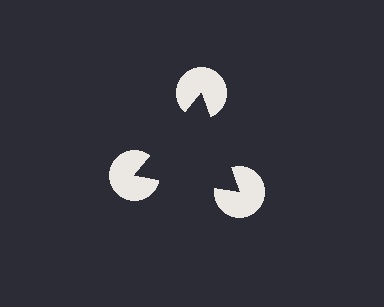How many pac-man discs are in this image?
There are 3 — one at each vertex of the illusory triangle.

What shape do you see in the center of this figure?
An illusory triangle — its edges are inferred from the aligned wedge cuts in the pac-man discs, not physically drawn.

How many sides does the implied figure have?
3 sides.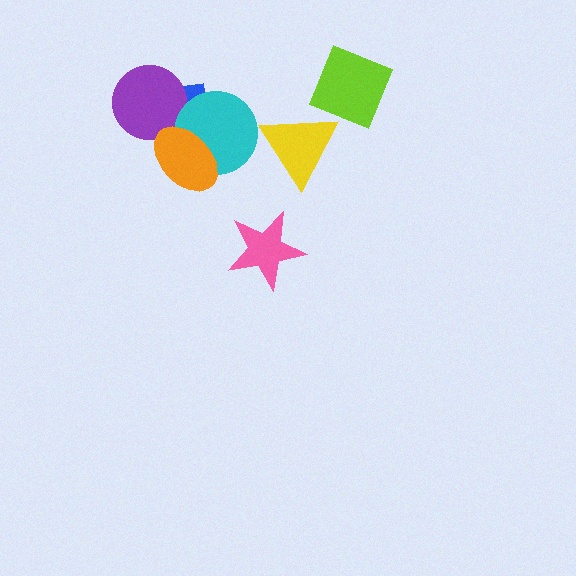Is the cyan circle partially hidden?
Yes, it is partially covered by another shape.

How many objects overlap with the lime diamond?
1 object overlaps with the lime diamond.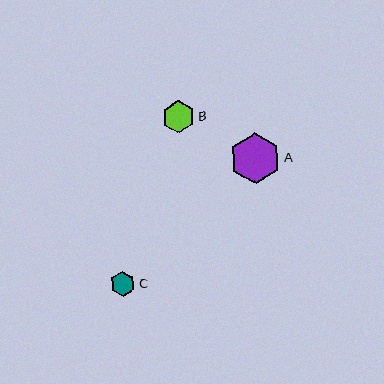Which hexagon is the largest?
Hexagon A is the largest with a size of approximately 51 pixels.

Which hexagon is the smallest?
Hexagon C is the smallest with a size of approximately 25 pixels.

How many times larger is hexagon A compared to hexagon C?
Hexagon A is approximately 2.0 times the size of hexagon C.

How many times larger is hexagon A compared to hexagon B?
Hexagon A is approximately 1.6 times the size of hexagon B.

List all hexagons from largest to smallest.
From largest to smallest: A, B, C.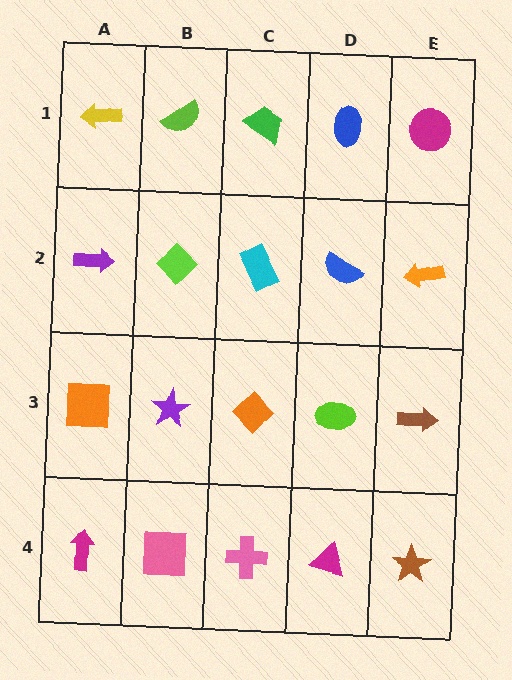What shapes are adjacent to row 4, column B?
A purple star (row 3, column B), a magenta arrow (row 4, column A), a pink cross (row 4, column C).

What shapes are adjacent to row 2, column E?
A magenta circle (row 1, column E), a brown arrow (row 3, column E), a blue semicircle (row 2, column D).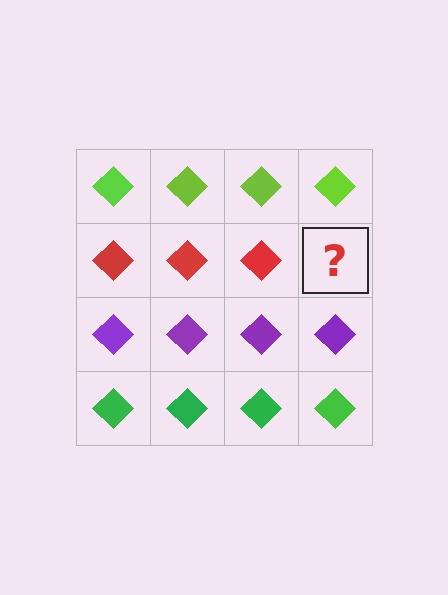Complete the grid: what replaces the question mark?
The question mark should be replaced with a red diamond.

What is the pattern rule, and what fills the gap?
The rule is that each row has a consistent color. The gap should be filled with a red diamond.